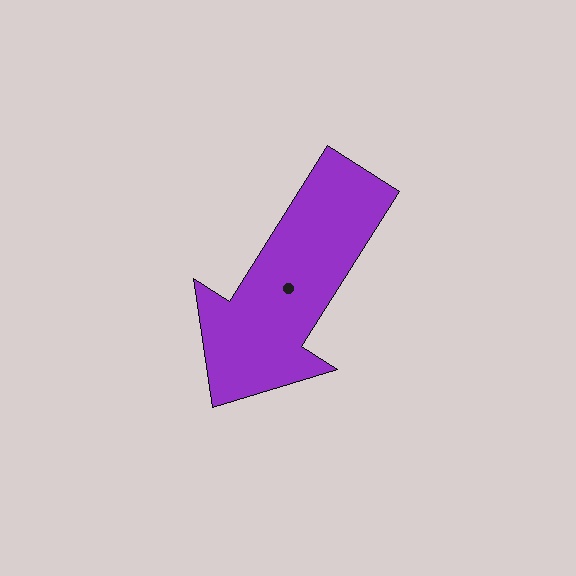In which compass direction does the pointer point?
Southwest.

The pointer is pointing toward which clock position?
Roughly 7 o'clock.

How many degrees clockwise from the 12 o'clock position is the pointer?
Approximately 212 degrees.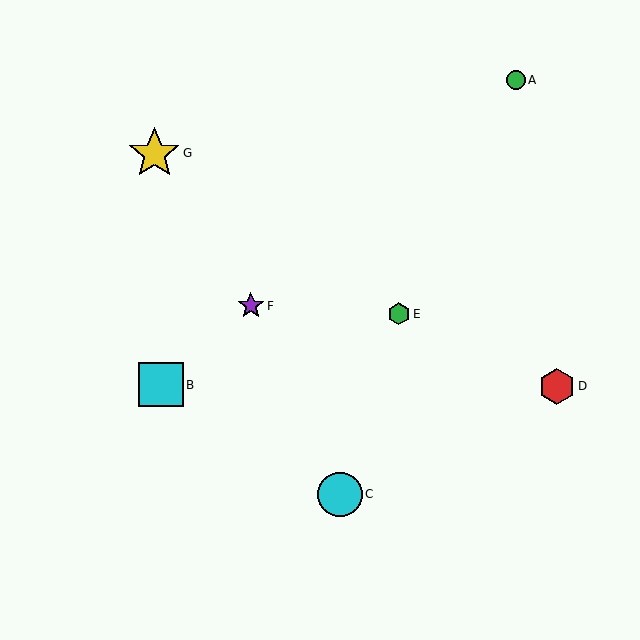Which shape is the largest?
The yellow star (labeled G) is the largest.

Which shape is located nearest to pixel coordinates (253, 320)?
The purple star (labeled F) at (251, 306) is nearest to that location.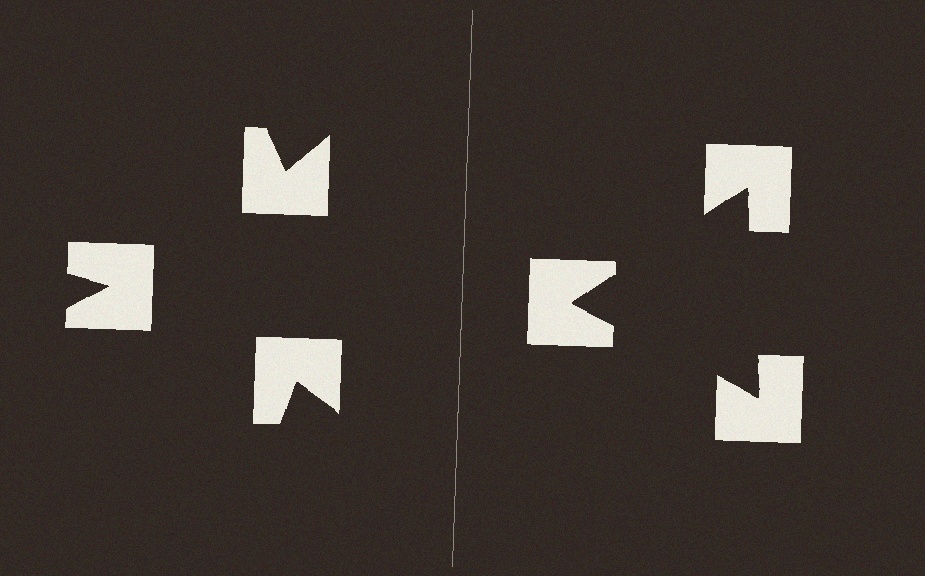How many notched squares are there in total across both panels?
6 — 3 on each side.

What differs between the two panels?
The notched squares are positioned identically on both sides; only the wedge orientations differ. On the right they align to a triangle; on the left they are misaligned.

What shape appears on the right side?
An illusory triangle.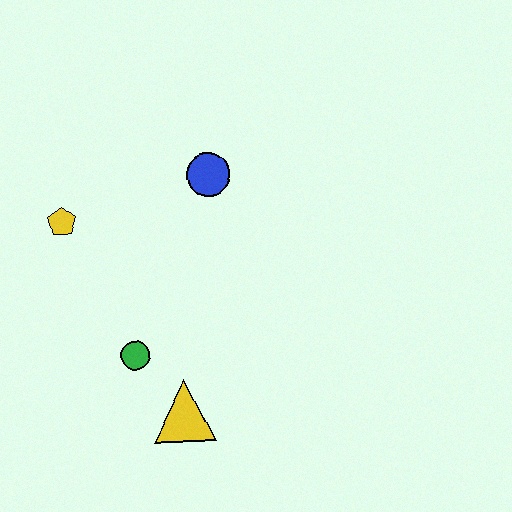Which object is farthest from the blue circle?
The yellow triangle is farthest from the blue circle.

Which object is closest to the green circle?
The yellow triangle is closest to the green circle.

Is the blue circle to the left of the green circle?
No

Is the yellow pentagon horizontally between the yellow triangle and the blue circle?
No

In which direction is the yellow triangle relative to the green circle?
The yellow triangle is below the green circle.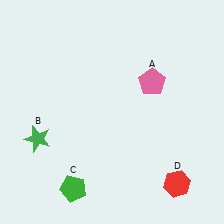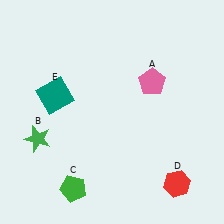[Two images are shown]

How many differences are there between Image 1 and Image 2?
There is 1 difference between the two images.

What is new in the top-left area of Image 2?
A teal square (E) was added in the top-left area of Image 2.